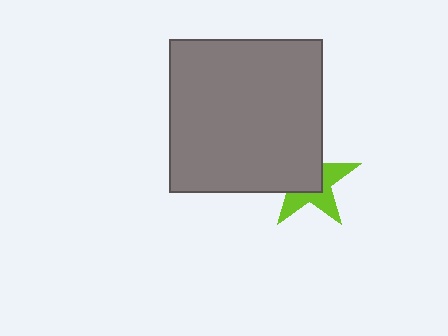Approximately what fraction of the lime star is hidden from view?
Roughly 55% of the lime star is hidden behind the gray square.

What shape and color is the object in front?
The object in front is a gray square.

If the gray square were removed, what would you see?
You would see the complete lime star.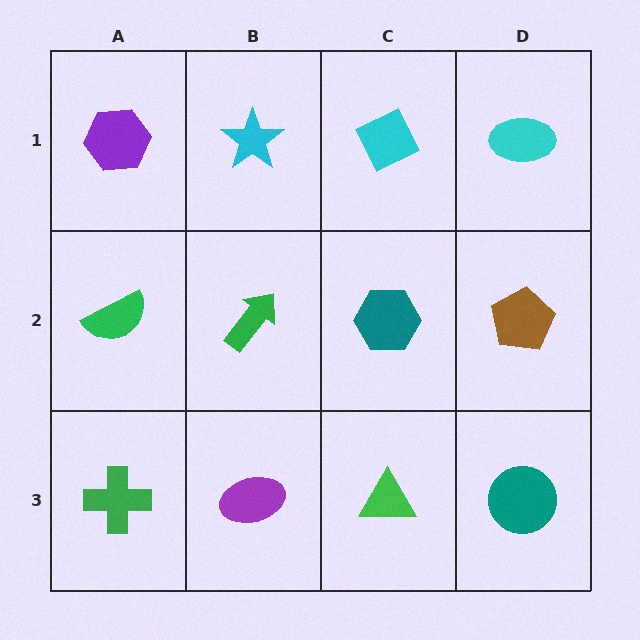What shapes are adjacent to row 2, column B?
A cyan star (row 1, column B), a purple ellipse (row 3, column B), a green semicircle (row 2, column A), a teal hexagon (row 2, column C).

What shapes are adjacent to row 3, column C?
A teal hexagon (row 2, column C), a purple ellipse (row 3, column B), a teal circle (row 3, column D).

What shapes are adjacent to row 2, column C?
A cyan diamond (row 1, column C), a green triangle (row 3, column C), a green arrow (row 2, column B), a brown pentagon (row 2, column D).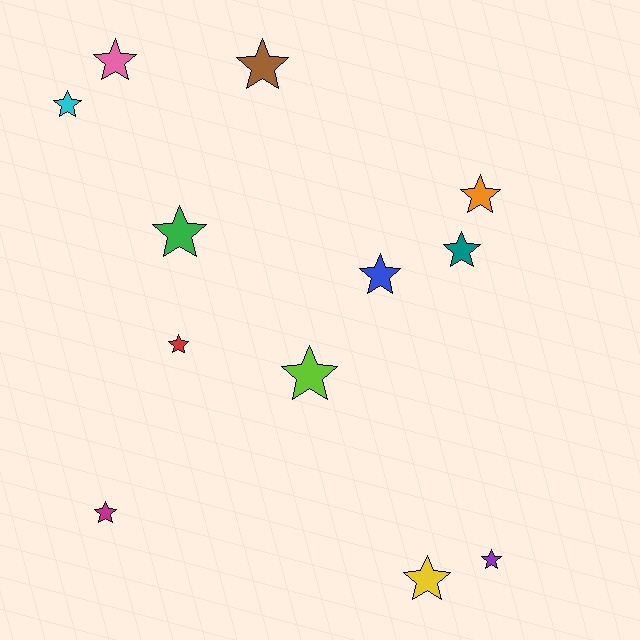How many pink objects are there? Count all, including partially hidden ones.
There is 1 pink object.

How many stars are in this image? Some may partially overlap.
There are 12 stars.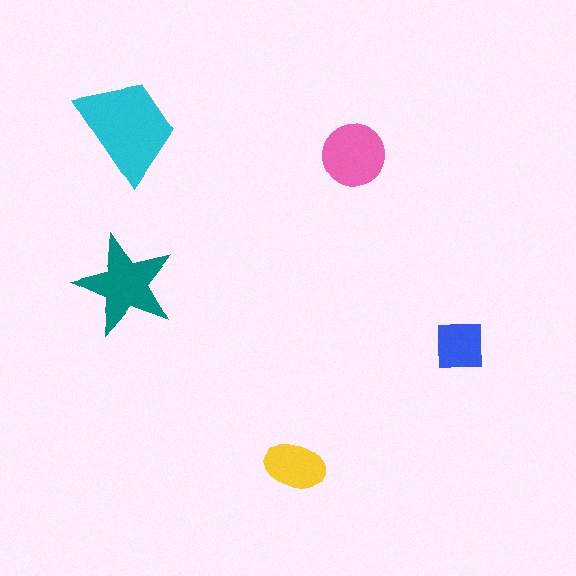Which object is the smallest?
The blue square.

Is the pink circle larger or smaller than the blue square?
Larger.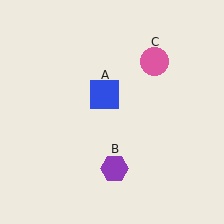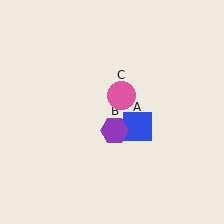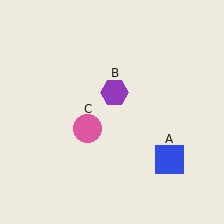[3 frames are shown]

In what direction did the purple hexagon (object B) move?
The purple hexagon (object B) moved up.